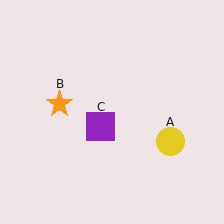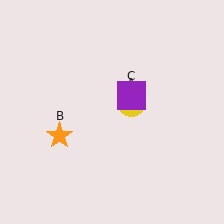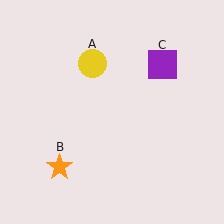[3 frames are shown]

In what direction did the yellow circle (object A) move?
The yellow circle (object A) moved up and to the left.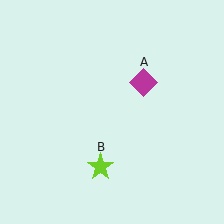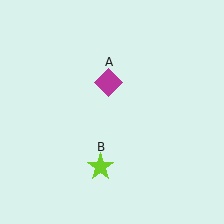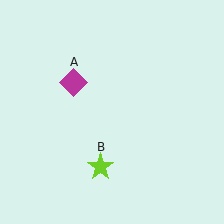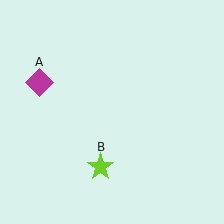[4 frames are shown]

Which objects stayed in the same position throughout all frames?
Lime star (object B) remained stationary.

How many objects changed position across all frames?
1 object changed position: magenta diamond (object A).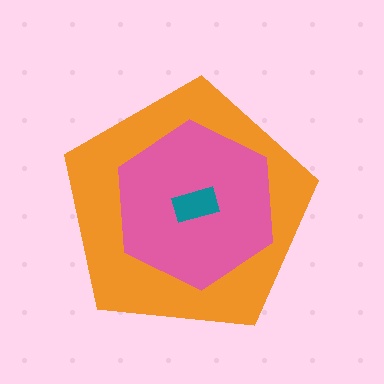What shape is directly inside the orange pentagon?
The pink hexagon.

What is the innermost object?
The teal rectangle.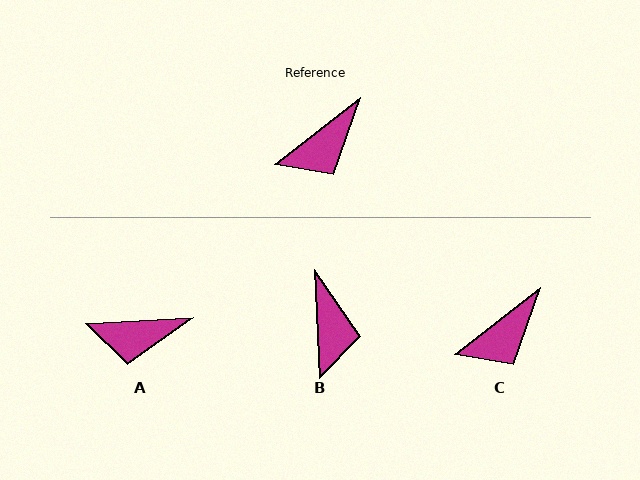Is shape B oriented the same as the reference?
No, it is off by about 54 degrees.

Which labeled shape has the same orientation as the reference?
C.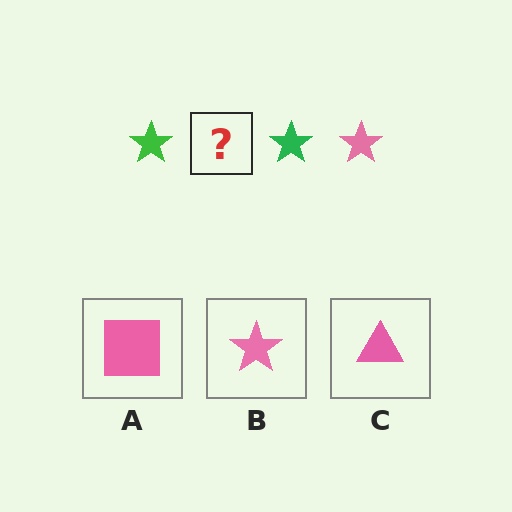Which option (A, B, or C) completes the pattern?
B.